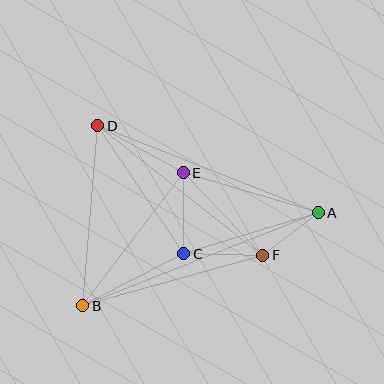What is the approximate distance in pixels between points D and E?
The distance between D and E is approximately 97 pixels.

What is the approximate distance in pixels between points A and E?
The distance between A and E is approximately 141 pixels.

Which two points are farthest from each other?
Points A and B are farthest from each other.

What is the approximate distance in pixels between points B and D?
The distance between B and D is approximately 181 pixels.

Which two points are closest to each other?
Points A and F are closest to each other.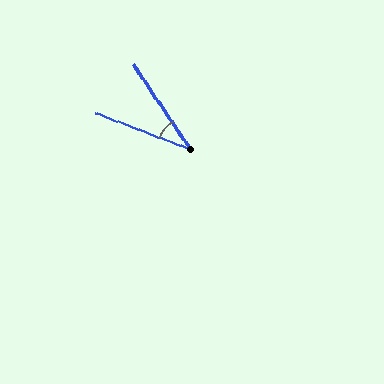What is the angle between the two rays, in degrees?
Approximately 35 degrees.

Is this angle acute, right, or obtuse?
It is acute.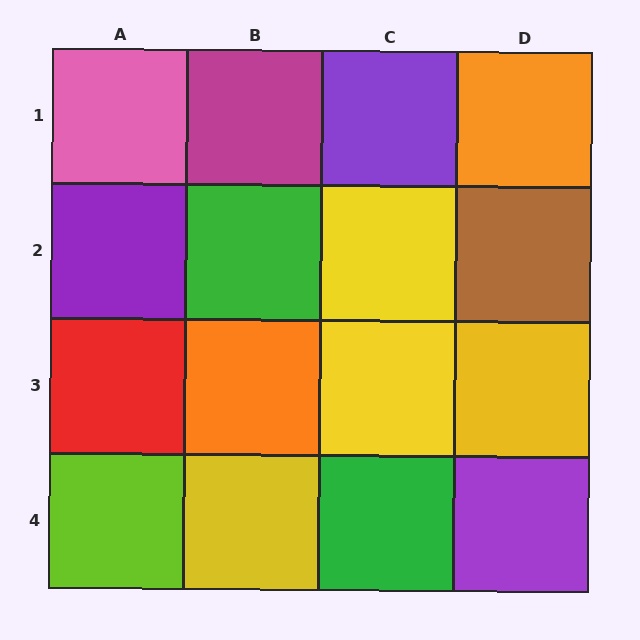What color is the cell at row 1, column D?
Orange.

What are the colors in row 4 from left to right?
Lime, yellow, green, purple.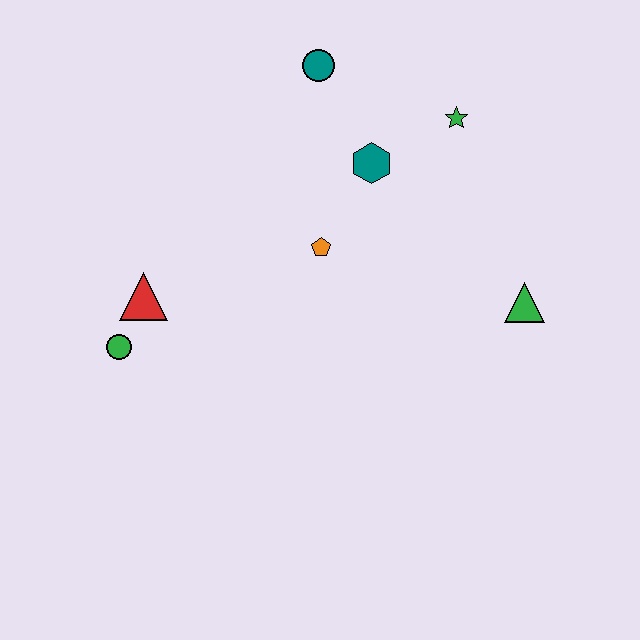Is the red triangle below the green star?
Yes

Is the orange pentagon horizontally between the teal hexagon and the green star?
No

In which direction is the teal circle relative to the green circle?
The teal circle is above the green circle.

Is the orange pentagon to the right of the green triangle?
No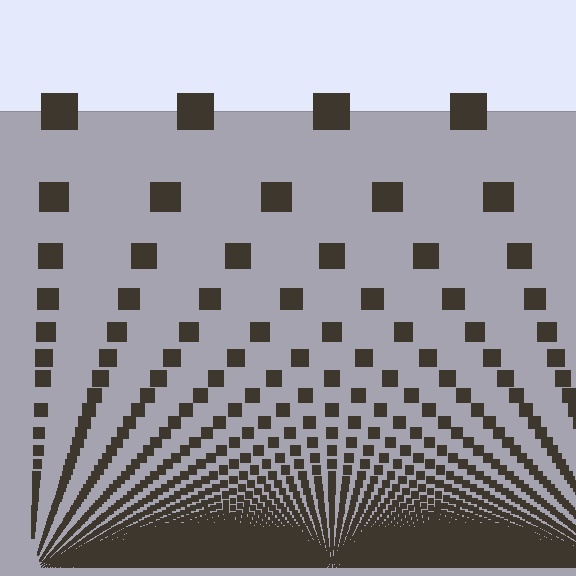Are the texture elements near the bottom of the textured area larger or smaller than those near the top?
Smaller. The gradient is inverted — elements near the bottom are smaller and denser.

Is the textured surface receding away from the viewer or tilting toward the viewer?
The surface appears to tilt toward the viewer. Texture elements get larger and sparser toward the top.